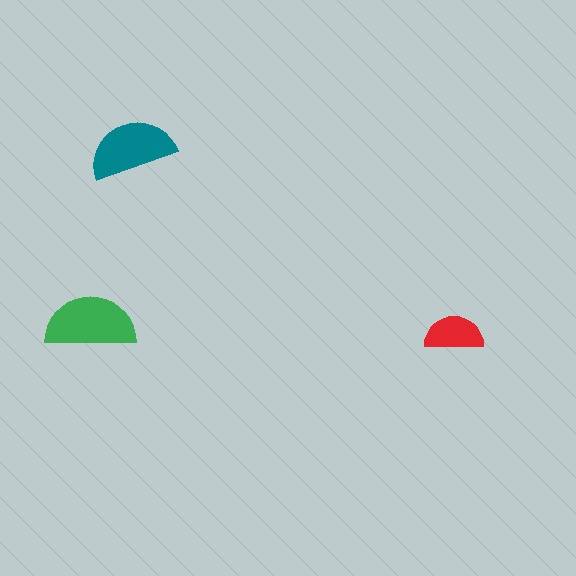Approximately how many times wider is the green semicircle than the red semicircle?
About 1.5 times wider.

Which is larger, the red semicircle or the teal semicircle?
The teal one.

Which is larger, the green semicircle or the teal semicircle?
The green one.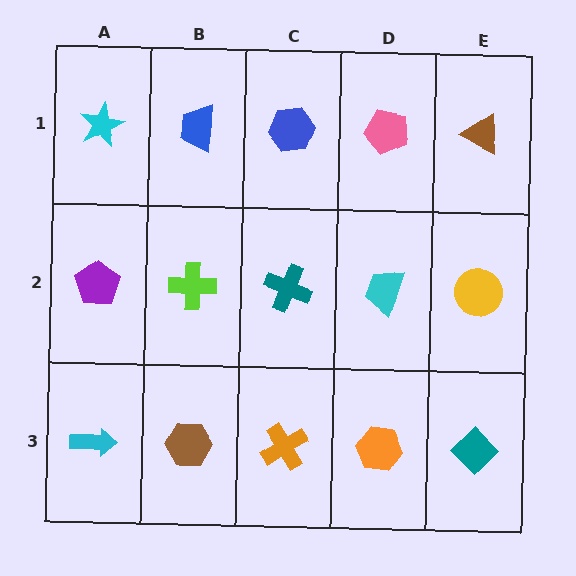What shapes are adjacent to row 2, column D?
A pink pentagon (row 1, column D), an orange hexagon (row 3, column D), a teal cross (row 2, column C), a yellow circle (row 2, column E).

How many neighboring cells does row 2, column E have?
3.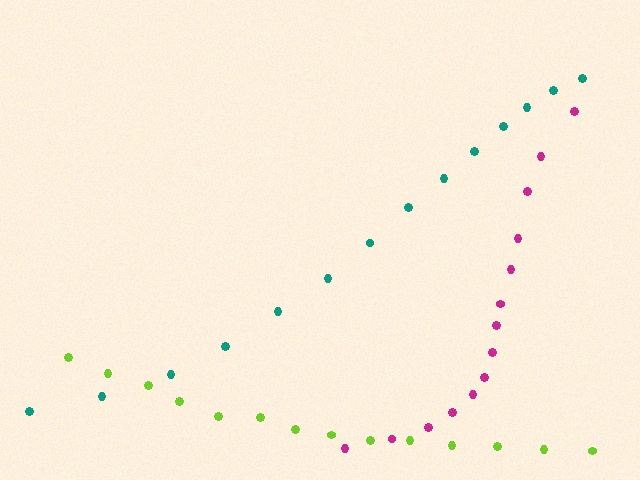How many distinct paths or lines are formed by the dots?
There are 3 distinct paths.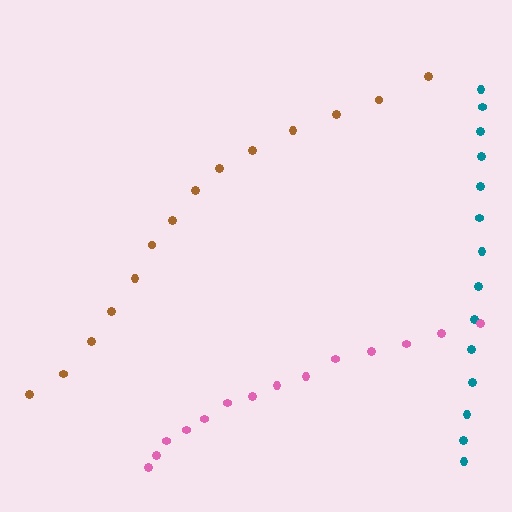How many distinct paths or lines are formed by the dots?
There are 3 distinct paths.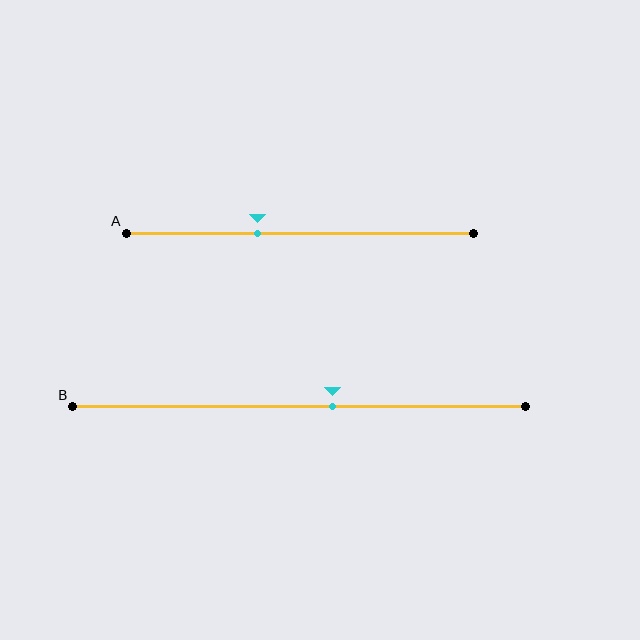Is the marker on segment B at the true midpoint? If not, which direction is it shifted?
No, the marker on segment B is shifted to the right by about 7% of the segment length.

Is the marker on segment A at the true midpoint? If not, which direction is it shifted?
No, the marker on segment A is shifted to the left by about 12% of the segment length.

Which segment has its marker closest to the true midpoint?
Segment B has its marker closest to the true midpoint.